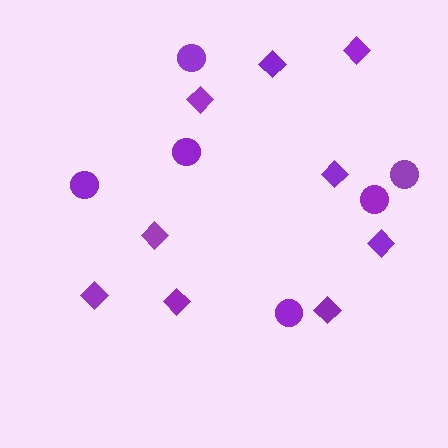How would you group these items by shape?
There are 2 groups: one group of circles (6) and one group of diamonds (9).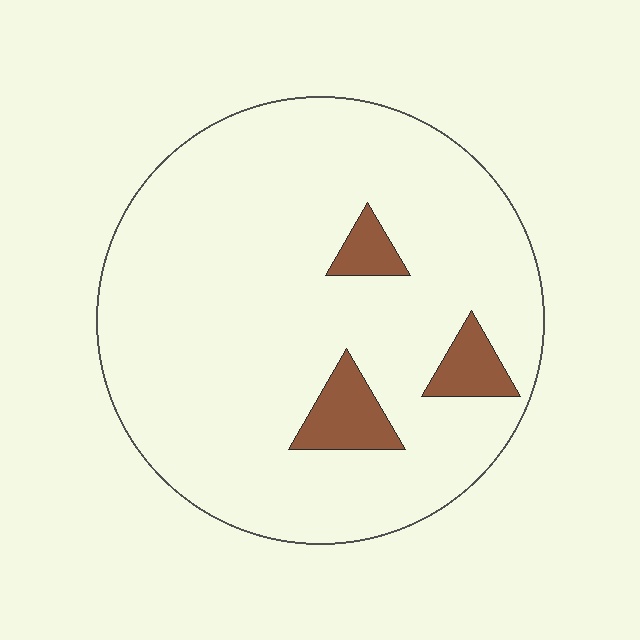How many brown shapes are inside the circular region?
3.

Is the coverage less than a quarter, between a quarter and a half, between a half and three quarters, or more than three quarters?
Less than a quarter.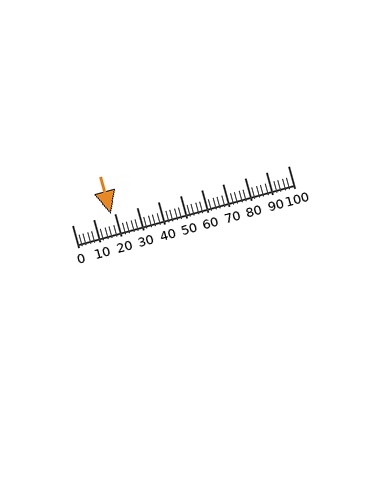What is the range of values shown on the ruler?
The ruler shows values from 0 to 100.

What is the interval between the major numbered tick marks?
The major tick marks are spaced 10 units apart.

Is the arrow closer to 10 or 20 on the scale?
The arrow is closer to 20.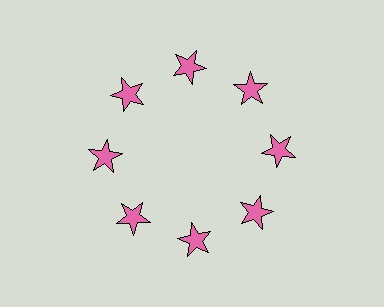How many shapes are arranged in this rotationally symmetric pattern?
There are 8 shapes, arranged in 8 groups of 1.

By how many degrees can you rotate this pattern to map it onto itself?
The pattern maps onto itself every 45 degrees of rotation.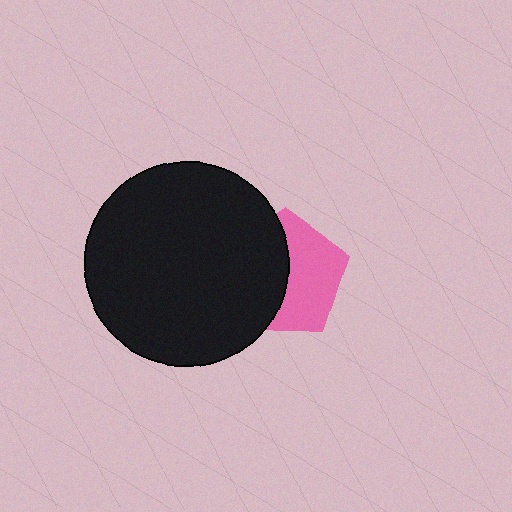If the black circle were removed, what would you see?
You would see the complete pink pentagon.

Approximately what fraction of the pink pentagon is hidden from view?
Roughly 49% of the pink pentagon is hidden behind the black circle.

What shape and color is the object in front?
The object in front is a black circle.